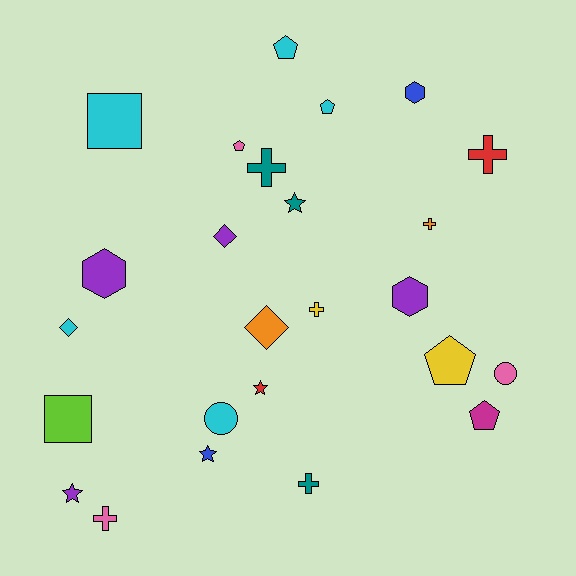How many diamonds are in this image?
There are 3 diamonds.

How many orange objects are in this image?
There are 2 orange objects.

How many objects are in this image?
There are 25 objects.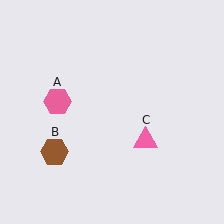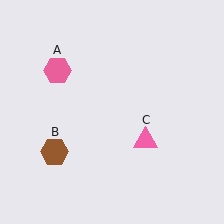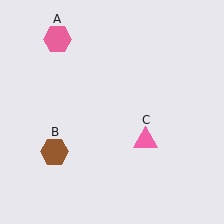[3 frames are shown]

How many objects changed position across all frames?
1 object changed position: pink hexagon (object A).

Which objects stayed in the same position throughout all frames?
Brown hexagon (object B) and pink triangle (object C) remained stationary.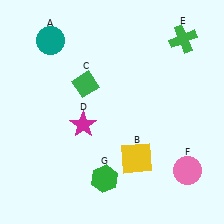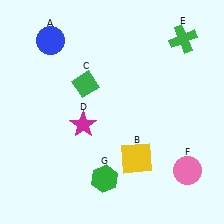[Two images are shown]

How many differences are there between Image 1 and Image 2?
There is 1 difference between the two images.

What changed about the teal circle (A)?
In Image 1, A is teal. In Image 2, it changed to blue.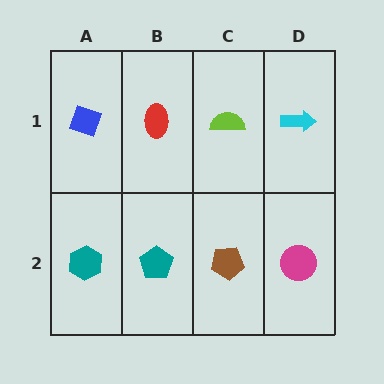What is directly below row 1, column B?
A teal pentagon.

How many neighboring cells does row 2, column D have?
2.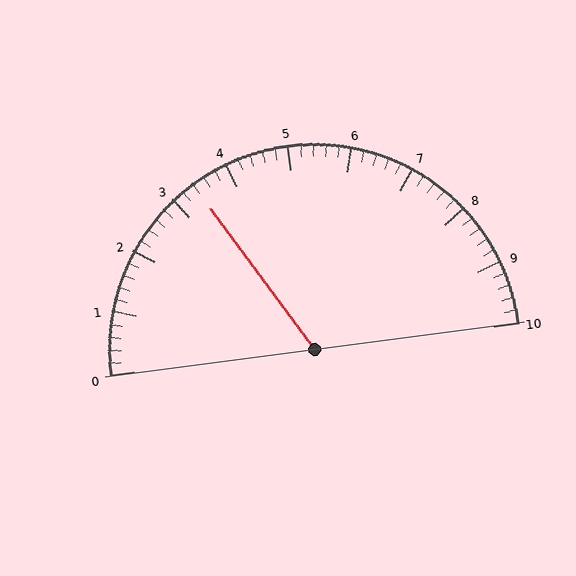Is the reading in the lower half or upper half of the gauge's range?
The reading is in the lower half of the range (0 to 10).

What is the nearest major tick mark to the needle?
The nearest major tick mark is 3.